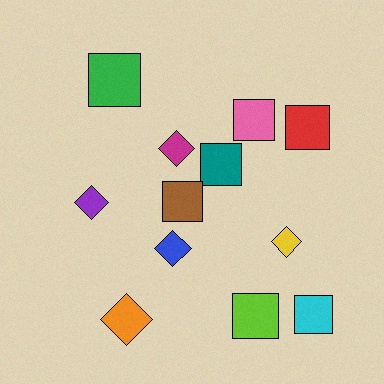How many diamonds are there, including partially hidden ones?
There are 5 diamonds.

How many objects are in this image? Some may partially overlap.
There are 12 objects.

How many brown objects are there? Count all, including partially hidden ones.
There is 1 brown object.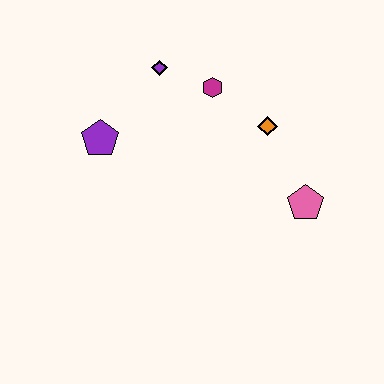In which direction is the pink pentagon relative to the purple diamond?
The pink pentagon is to the right of the purple diamond.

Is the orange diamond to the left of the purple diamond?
No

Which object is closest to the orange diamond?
The magenta hexagon is closest to the orange diamond.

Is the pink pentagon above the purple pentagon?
No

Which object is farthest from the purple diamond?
The pink pentagon is farthest from the purple diamond.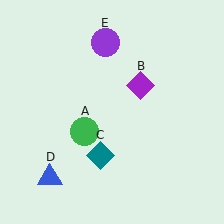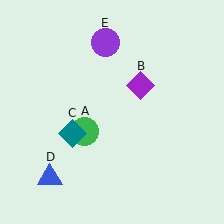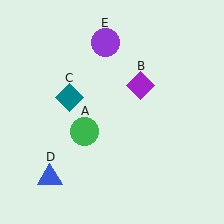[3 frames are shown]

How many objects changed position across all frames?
1 object changed position: teal diamond (object C).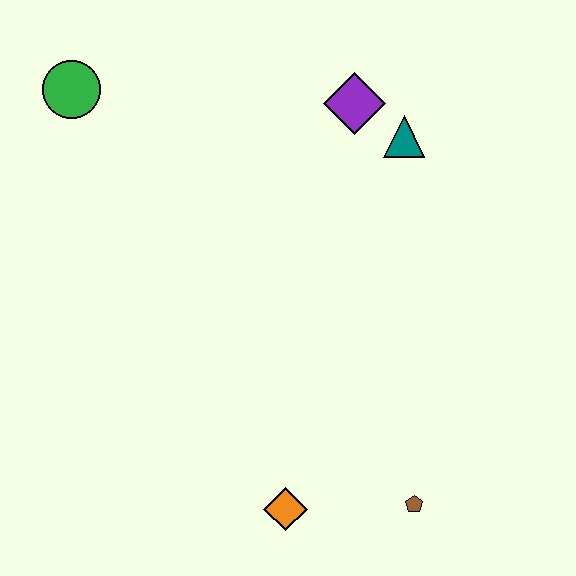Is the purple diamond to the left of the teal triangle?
Yes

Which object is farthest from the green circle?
The brown pentagon is farthest from the green circle.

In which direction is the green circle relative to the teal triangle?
The green circle is to the left of the teal triangle.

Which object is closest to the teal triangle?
The purple diamond is closest to the teal triangle.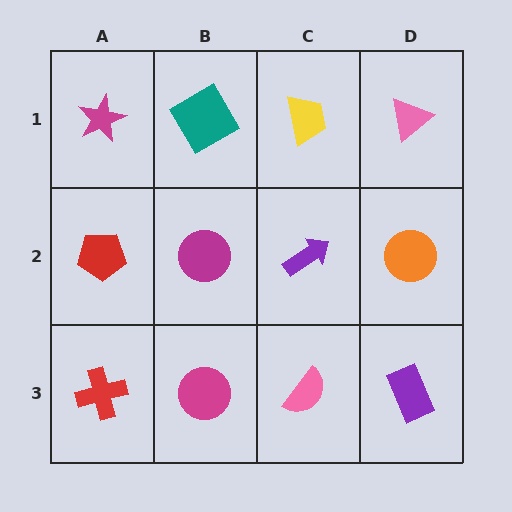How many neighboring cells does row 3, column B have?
3.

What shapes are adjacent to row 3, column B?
A magenta circle (row 2, column B), a red cross (row 3, column A), a pink semicircle (row 3, column C).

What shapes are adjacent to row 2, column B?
A teal square (row 1, column B), a magenta circle (row 3, column B), a red pentagon (row 2, column A), a purple arrow (row 2, column C).